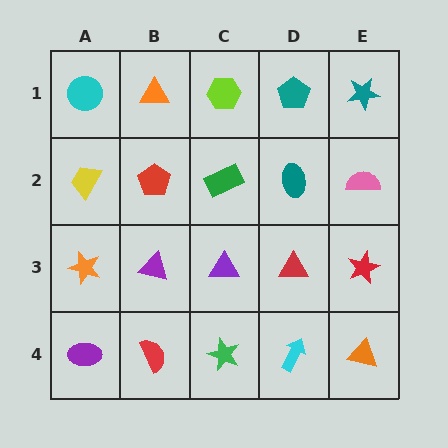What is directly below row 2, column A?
An orange star.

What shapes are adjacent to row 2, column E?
A teal star (row 1, column E), a red star (row 3, column E), a teal ellipse (row 2, column D).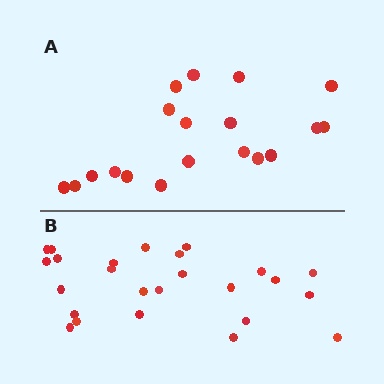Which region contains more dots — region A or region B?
Region B (the bottom region) has more dots.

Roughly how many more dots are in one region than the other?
Region B has about 6 more dots than region A.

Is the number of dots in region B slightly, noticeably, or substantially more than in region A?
Region B has noticeably more, but not dramatically so. The ratio is roughly 1.3 to 1.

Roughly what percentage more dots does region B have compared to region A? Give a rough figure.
About 30% more.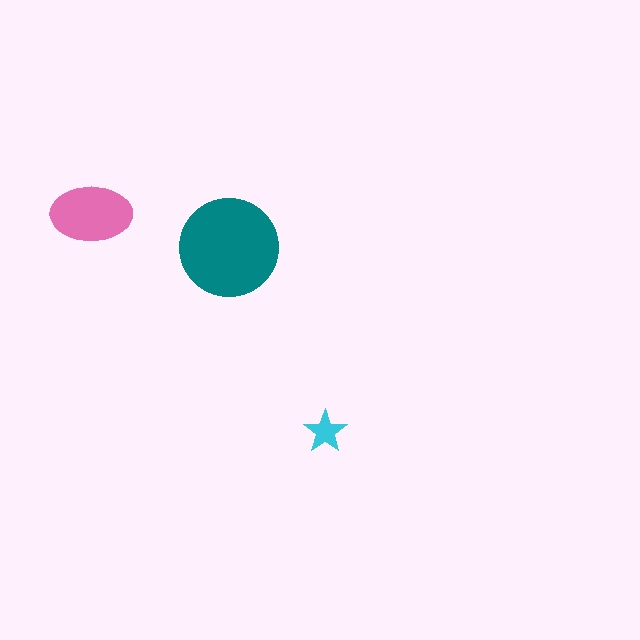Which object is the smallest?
The cyan star.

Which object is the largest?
The teal circle.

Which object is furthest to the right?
The cyan star is rightmost.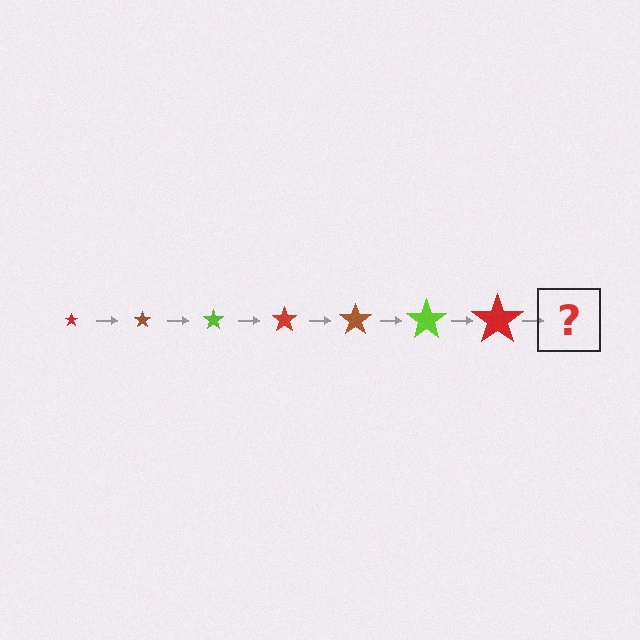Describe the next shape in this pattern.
It should be a brown star, larger than the previous one.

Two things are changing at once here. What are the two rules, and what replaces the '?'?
The two rules are that the star grows larger each step and the color cycles through red, brown, and lime. The '?' should be a brown star, larger than the previous one.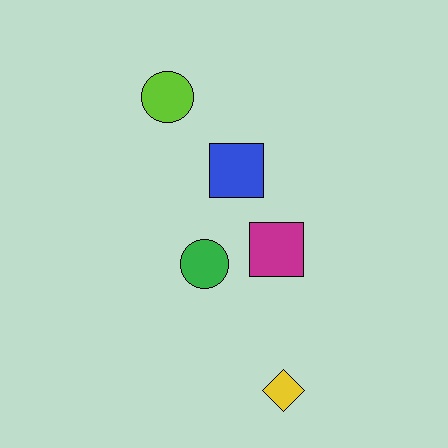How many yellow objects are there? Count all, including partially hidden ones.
There is 1 yellow object.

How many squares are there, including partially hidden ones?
There are 2 squares.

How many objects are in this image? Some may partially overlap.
There are 5 objects.